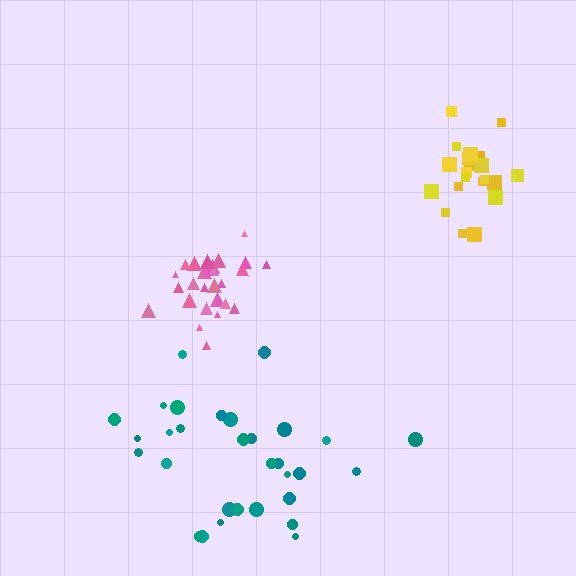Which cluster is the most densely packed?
Pink.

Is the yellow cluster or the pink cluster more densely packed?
Pink.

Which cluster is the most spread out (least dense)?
Teal.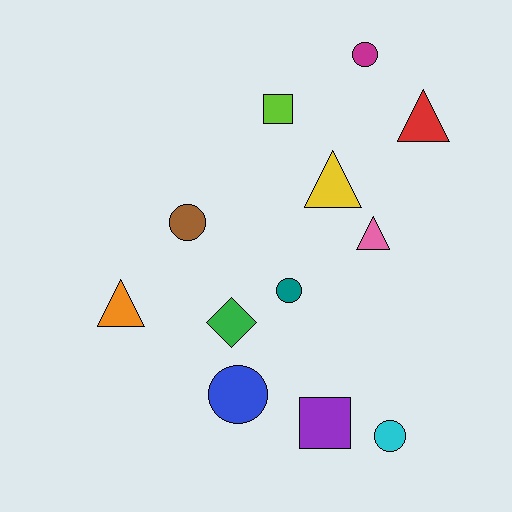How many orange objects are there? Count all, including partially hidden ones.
There is 1 orange object.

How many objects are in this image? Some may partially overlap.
There are 12 objects.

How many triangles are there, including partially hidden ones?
There are 4 triangles.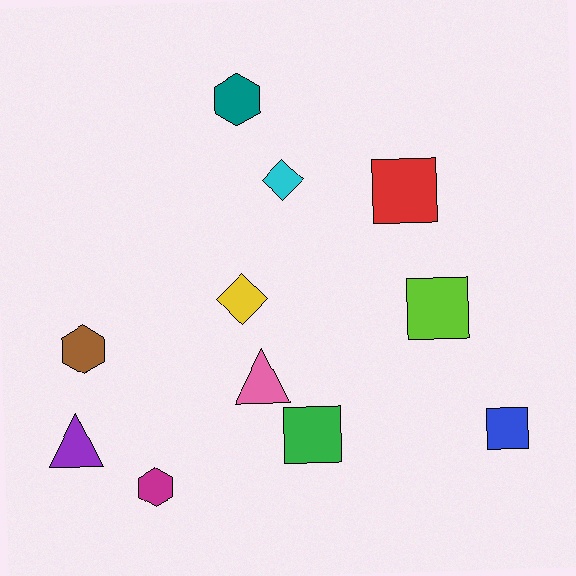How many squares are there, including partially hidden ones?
There are 4 squares.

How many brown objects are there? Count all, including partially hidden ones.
There is 1 brown object.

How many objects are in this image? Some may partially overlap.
There are 11 objects.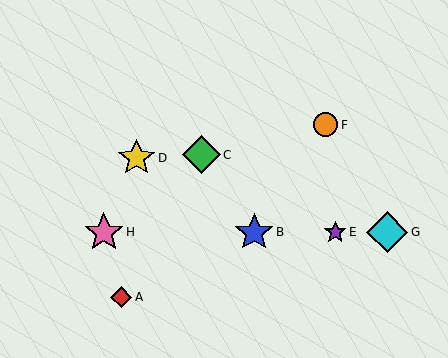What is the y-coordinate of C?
Object C is at y≈155.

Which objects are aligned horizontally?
Objects B, E, G, H are aligned horizontally.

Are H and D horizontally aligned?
No, H is at y≈232 and D is at y≈158.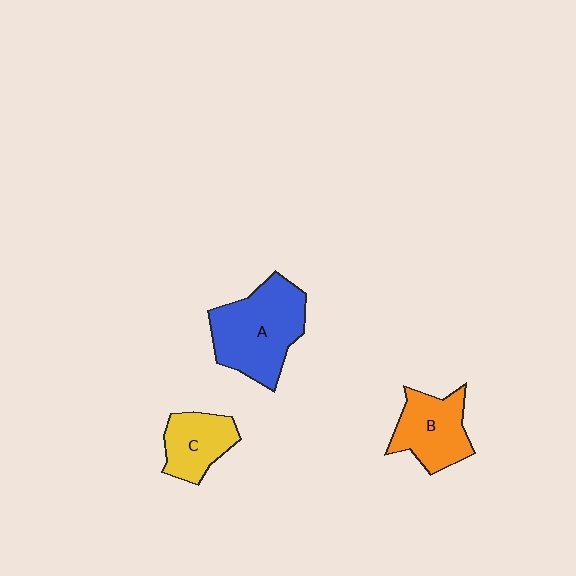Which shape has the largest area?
Shape A (blue).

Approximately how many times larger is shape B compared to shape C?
Approximately 1.2 times.